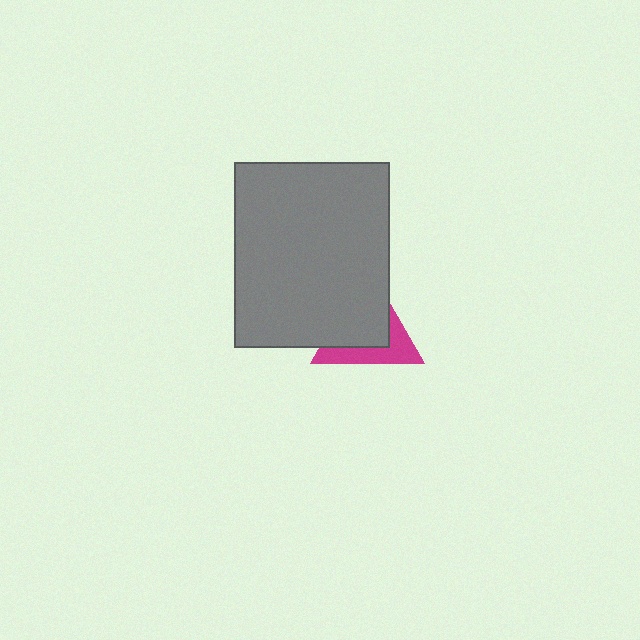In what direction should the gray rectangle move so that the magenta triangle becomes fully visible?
The gray rectangle should move toward the upper-left. That is the shortest direction to clear the overlap and leave the magenta triangle fully visible.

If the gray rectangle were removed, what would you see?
You would see the complete magenta triangle.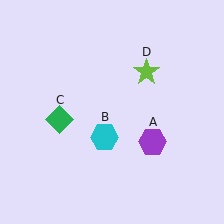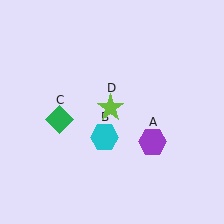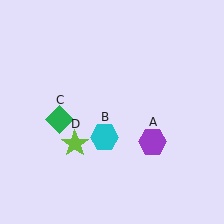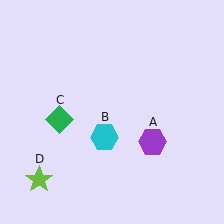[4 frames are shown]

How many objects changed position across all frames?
1 object changed position: lime star (object D).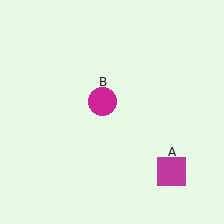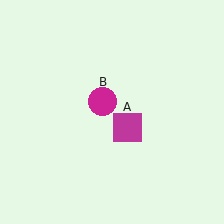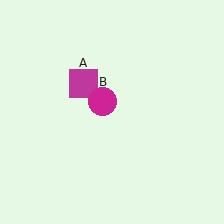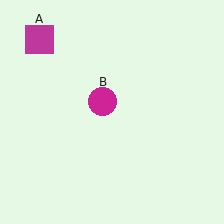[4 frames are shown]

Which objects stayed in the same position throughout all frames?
Magenta circle (object B) remained stationary.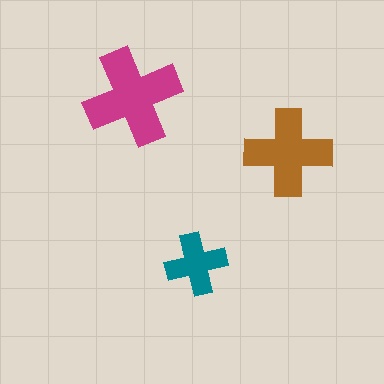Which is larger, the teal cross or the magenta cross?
The magenta one.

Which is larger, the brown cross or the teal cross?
The brown one.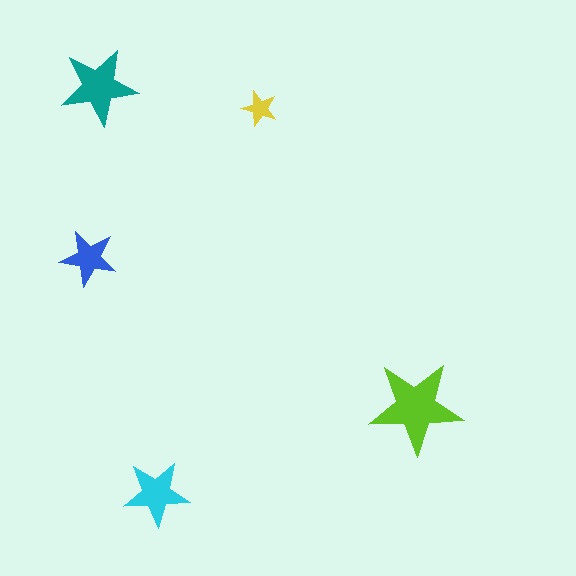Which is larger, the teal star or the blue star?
The teal one.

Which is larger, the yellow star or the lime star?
The lime one.